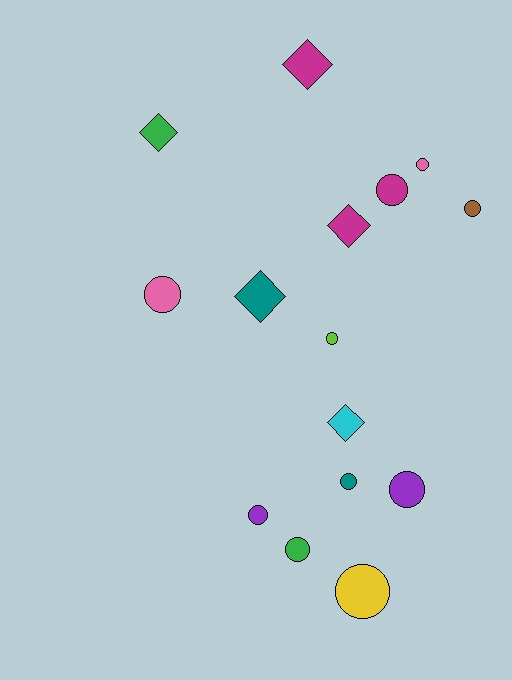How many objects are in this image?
There are 15 objects.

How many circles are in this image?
There are 10 circles.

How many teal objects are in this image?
There are 2 teal objects.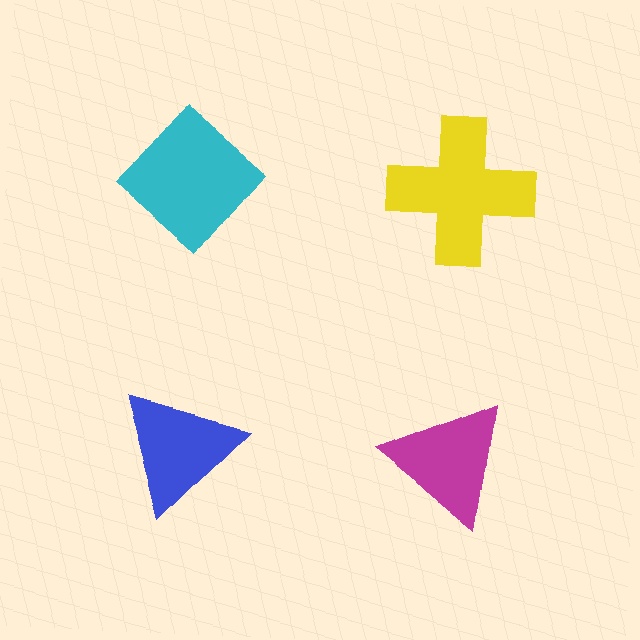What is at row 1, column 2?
A yellow cross.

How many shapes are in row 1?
2 shapes.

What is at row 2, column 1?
A blue triangle.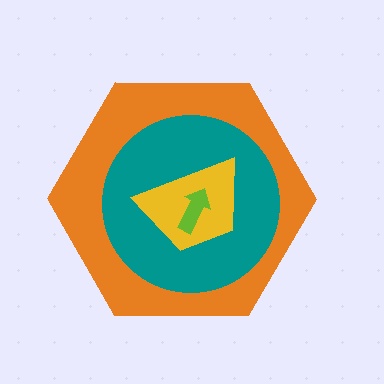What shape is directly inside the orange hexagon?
The teal circle.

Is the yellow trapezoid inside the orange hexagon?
Yes.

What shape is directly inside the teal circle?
The yellow trapezoid.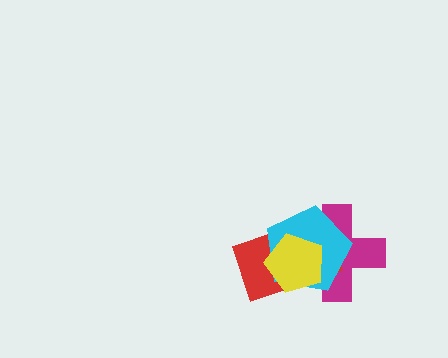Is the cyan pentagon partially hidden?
Yes, it is partially covered by another shape.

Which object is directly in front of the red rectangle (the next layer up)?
The cyan pentagon is directly in front of the red rectangle.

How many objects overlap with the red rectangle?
3 objects overlap with the red rectangle.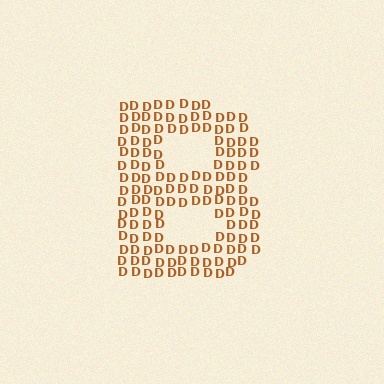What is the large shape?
The large shape is the letter B.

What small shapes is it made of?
It is made of small letter D's.